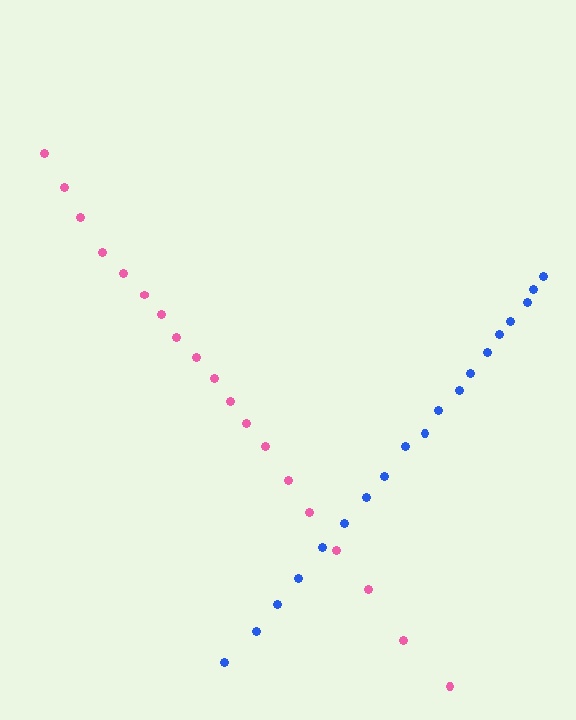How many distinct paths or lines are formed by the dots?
There are 2 distinct paths.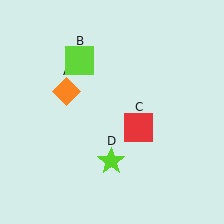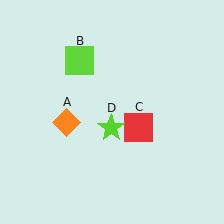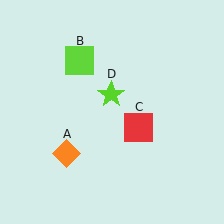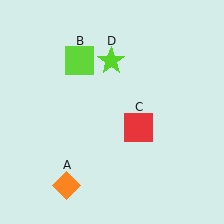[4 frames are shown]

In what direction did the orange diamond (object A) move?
The orange diamond (object A) moved down.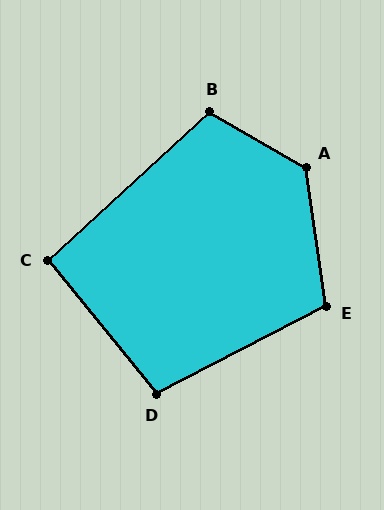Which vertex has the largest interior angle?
A, at approximately 128 degrees.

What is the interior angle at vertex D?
Approximately 102 degrees (obtuse).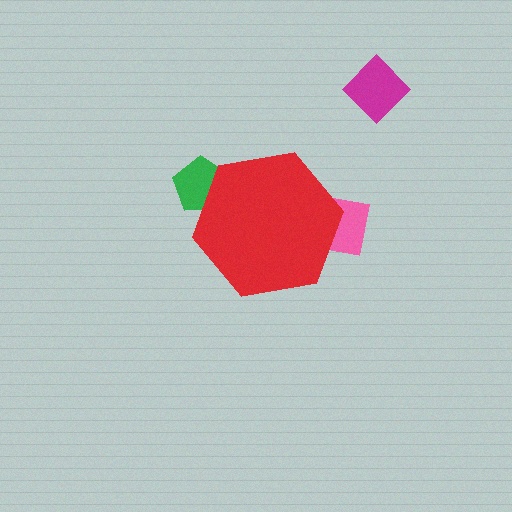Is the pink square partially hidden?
Yes, the pink square is partially hidden behind the red hexagon.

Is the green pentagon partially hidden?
Yes, the green pentagon is partially hidden behind the red hexagon.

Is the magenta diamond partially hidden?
No, the magenta diamond is fully visible.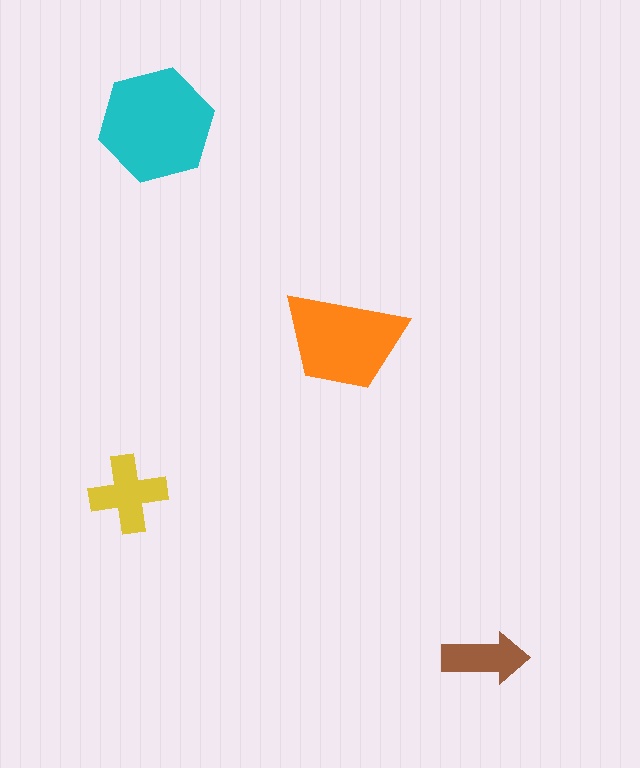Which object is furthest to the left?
The yellow cross is leftmost.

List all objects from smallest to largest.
The brown arrow, the yellow cross, the orange trapezoid, the cyan hexagon.